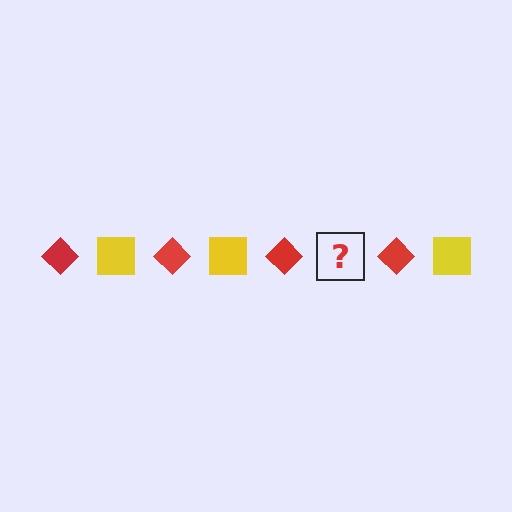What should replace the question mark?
The question mark should be replaced with a yellow square.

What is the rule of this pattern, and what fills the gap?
The rule is that the pattern alternates between red diamond and yellow square. The gap should be filled with a yellow square.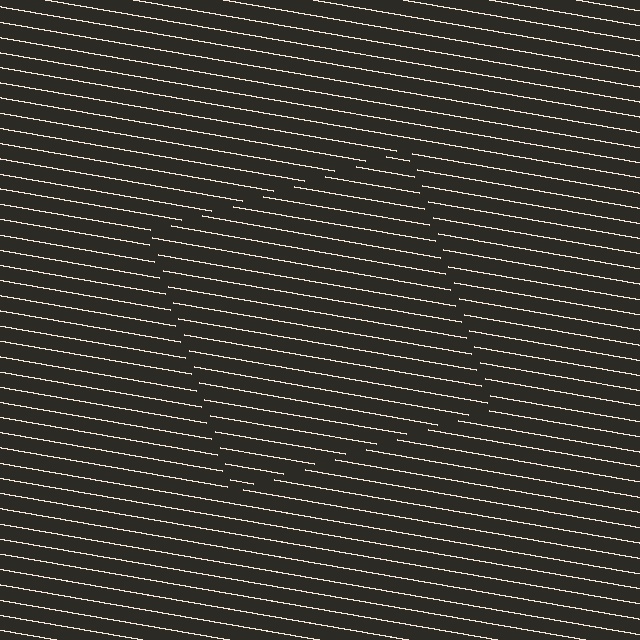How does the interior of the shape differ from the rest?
The interior of the shape contains the same grating, shifted by half a period — the contour is defined by the phase discontinuity where line-ends from the inner and outer gratings abut.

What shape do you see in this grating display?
An illusory square. The interior of the shape contains the same grating, shifted by half a period — the contour is defined by the phase discontinuity where line-ends from the inner and outer gratings abut.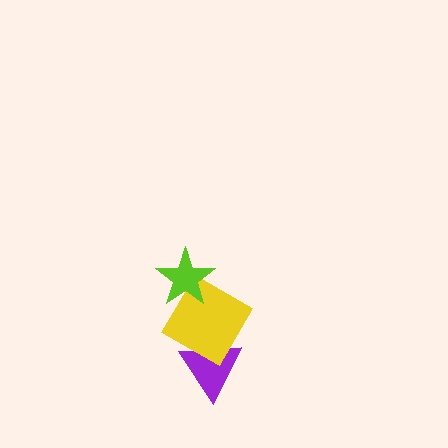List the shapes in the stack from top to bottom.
From top to bottom: the lime star, the yellow diamond, the purple triangle.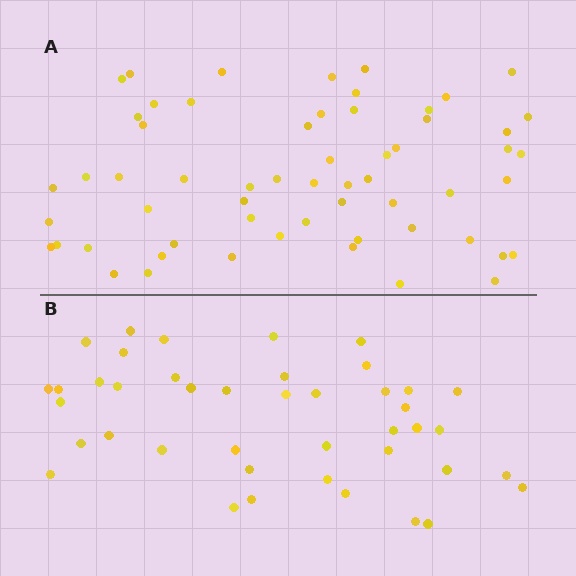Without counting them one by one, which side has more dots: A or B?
Region A (the top region) has more dots.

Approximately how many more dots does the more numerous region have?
Region A has approximately 15 more dots than region B.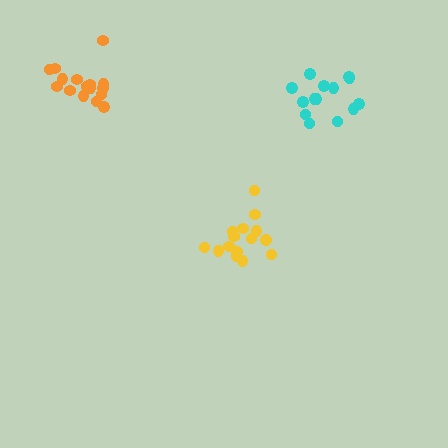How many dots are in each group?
Group 1: 15 dots, Group 2: 14 dots, Group 3: 16 dots (45 total).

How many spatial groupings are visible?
There are 3 spatial groupings.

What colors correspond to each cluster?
The clusters are colored: yellow, cyan, orange.